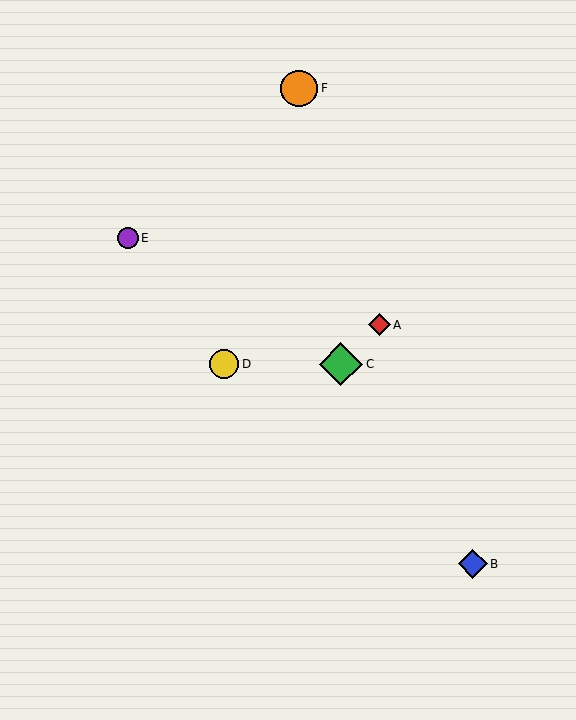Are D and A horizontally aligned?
No, D is at y≈364 and A is at y≈325.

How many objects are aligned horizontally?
2 objects (C, D) are aligned horizontally.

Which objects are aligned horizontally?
Objects C, D are aligned horizontally.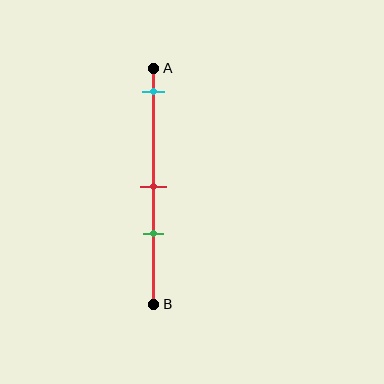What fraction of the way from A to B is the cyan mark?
The cyan mark is approximately 10% (0.1) of the way from A to B.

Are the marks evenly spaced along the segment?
No, the marks are not evenly spaced.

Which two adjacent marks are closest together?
The red and green marks are the closest adjacent pair.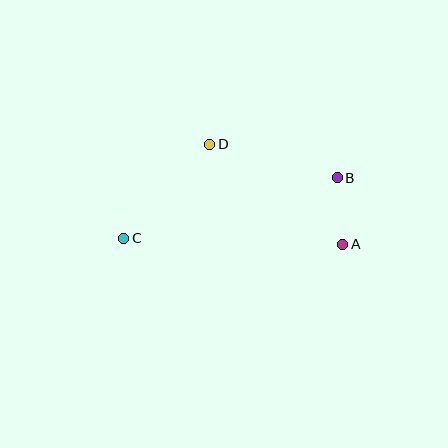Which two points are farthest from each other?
Points B and C are farthest from each other.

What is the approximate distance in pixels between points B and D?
The distance between B and D is approximately 132 pixels.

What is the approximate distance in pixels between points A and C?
The distance between A and C is approximately 219 pixels.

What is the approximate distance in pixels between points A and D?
The distance between A and D is approximately 166 pixels.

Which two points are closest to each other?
Points A and B are closest to each other.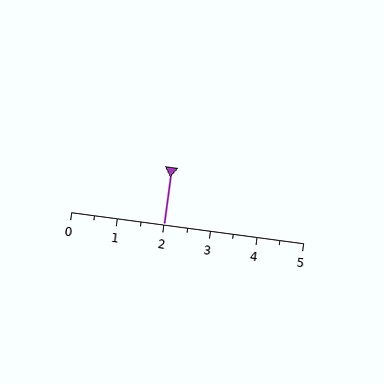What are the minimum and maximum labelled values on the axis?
The axis runs from 0 to 5.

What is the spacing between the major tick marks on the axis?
The major ticks are spaced 1 apart.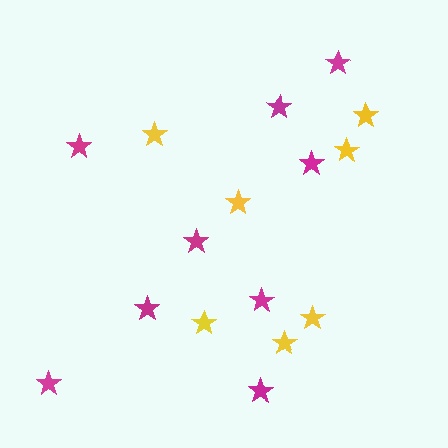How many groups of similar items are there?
There are 2 groups: one group of magenta stars (9) and one group of yellow stars (7).